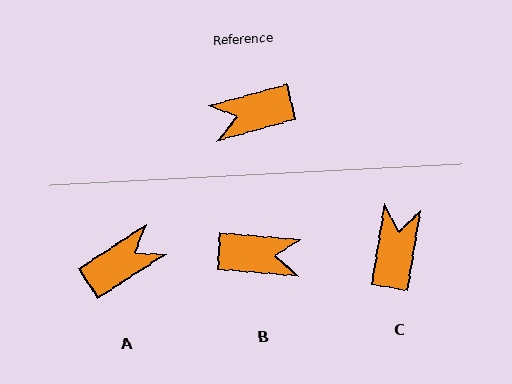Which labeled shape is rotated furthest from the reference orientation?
A, about 162 degrees away.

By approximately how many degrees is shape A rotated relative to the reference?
Approximately 162 degrees clockwise.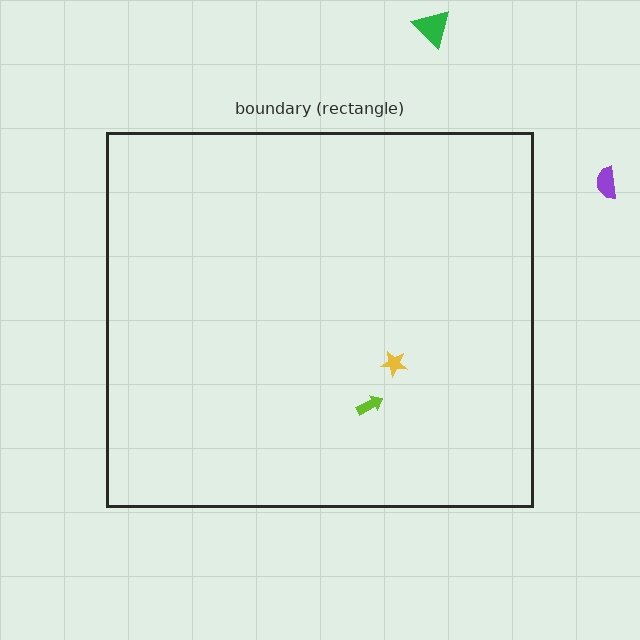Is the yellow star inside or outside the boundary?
Inside.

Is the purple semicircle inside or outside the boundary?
Outside.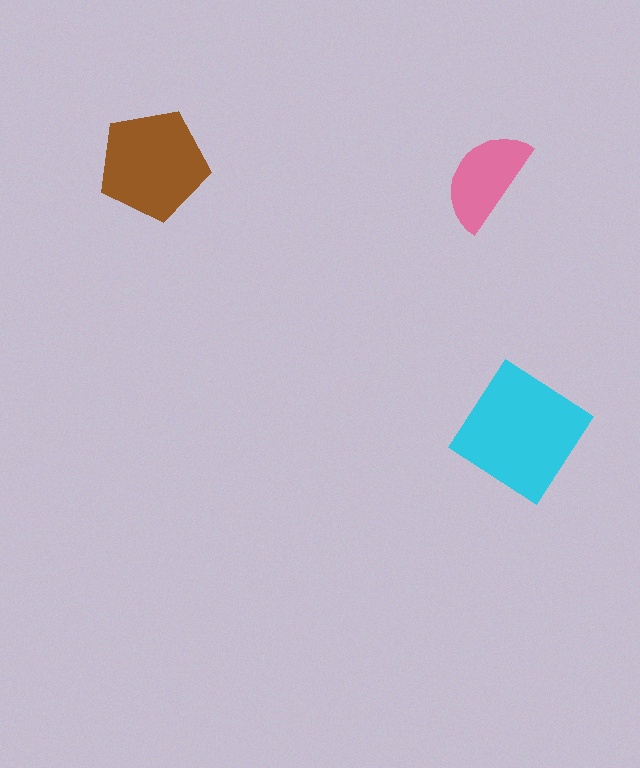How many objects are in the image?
There are 3 objects in the image.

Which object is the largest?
The cyan diamond.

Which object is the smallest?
The pink semicircle.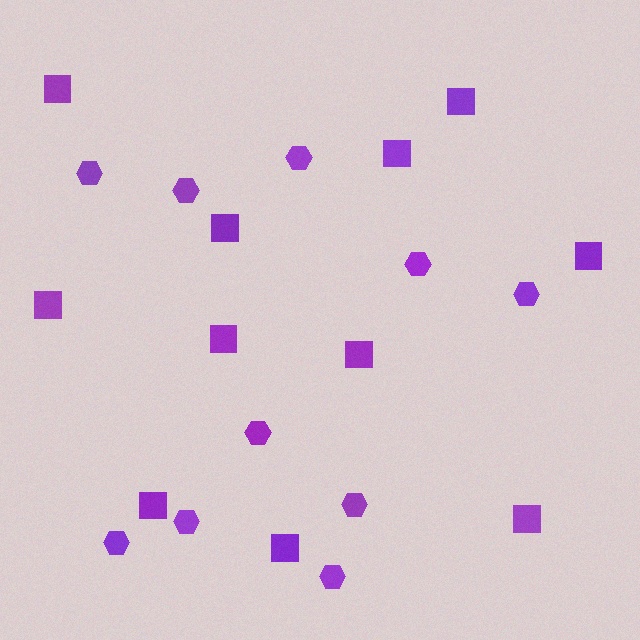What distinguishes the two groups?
There are 2 groups: one group of hexagons (10) and one group of squares (11).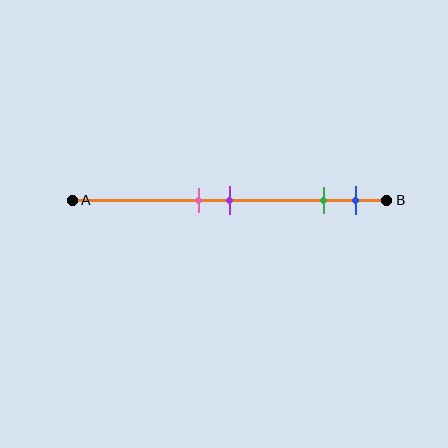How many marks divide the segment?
There are 4 marks dividing the segment.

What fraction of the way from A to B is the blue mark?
The blue mark is approximately 90% (0.9) of the way from A to B.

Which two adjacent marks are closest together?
The pink and purple marks are the closest adjacent pair.